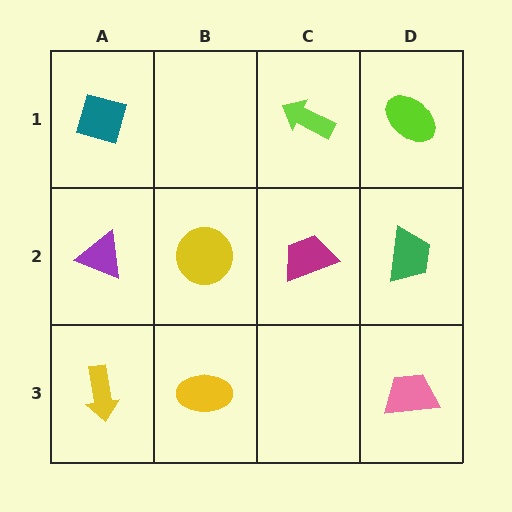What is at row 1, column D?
A lime ellipse.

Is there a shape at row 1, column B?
No, that cell is empty.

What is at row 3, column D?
A pink trapezoid.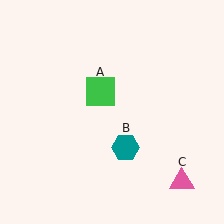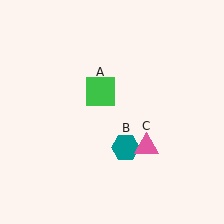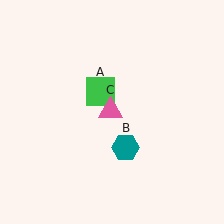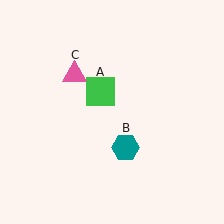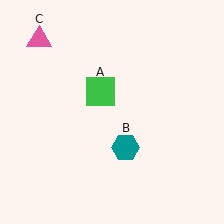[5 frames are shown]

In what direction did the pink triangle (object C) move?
The pink triangle (object C) moved up and to the left.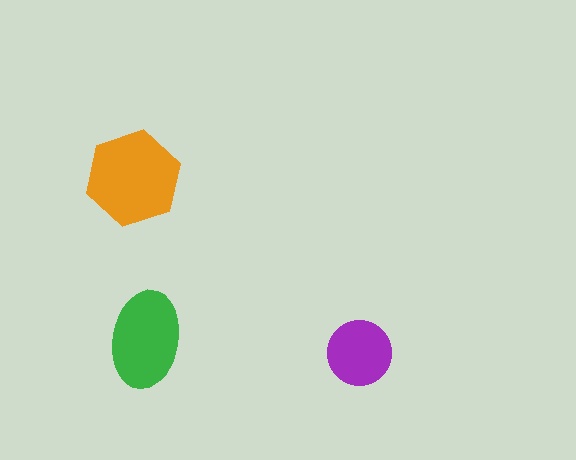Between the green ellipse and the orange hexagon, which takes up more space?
The orange hexagon.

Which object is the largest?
The orange hexagon.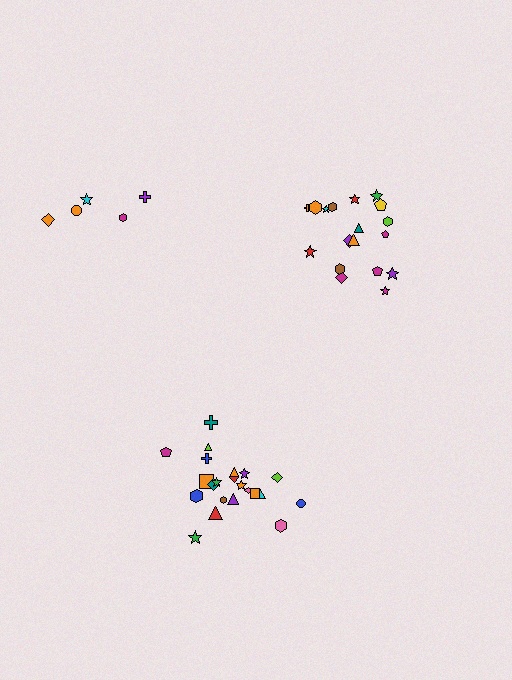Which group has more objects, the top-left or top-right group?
The top-right group.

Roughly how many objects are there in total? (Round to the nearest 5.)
Roughly 45 objects in total.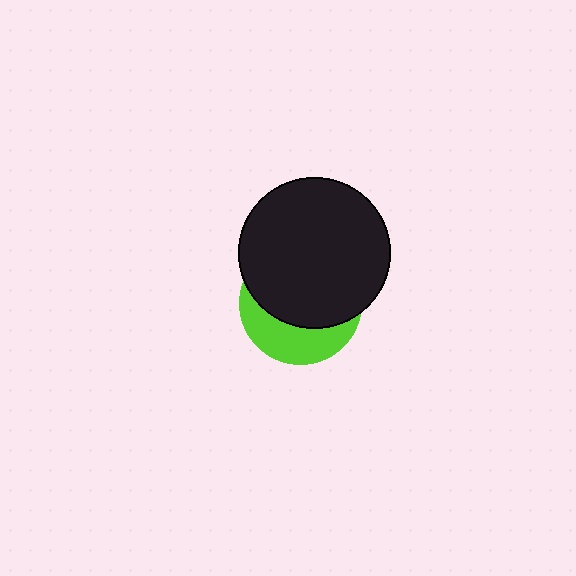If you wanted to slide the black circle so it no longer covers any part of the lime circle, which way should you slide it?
Slide it up — that is the most direct way to separate the two shapes.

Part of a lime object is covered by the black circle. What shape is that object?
It is a circle.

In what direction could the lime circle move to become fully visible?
The lime circle could move down. That would shift it out from behind the black circle entirely.